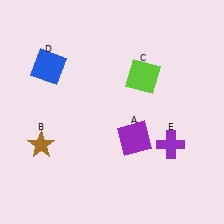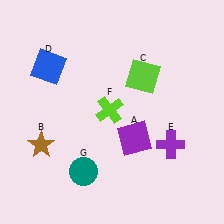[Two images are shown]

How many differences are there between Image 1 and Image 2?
There are 2 differences between the two images.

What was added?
A lime cross (F), a teal circle (G) were added in Image 2.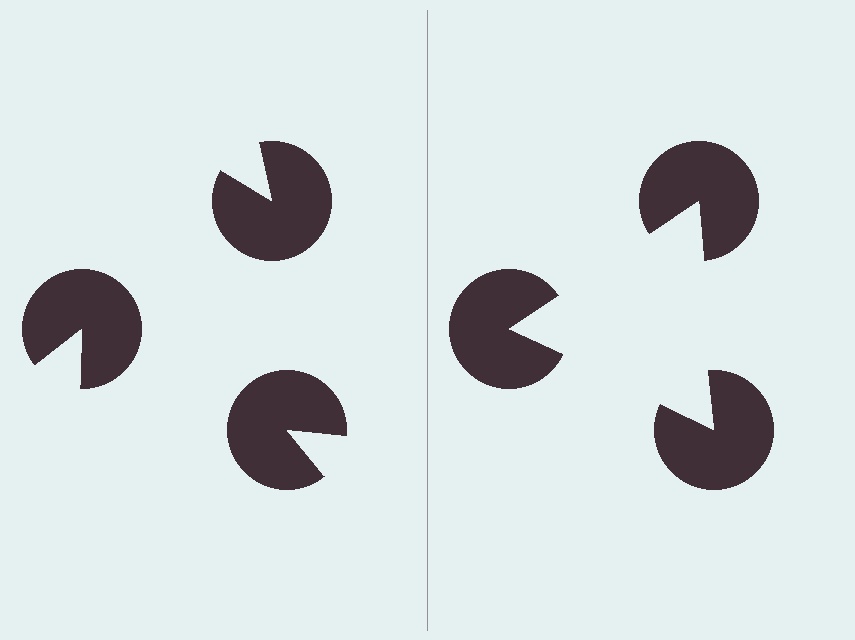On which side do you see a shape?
An illusory triangle appears on the right side. On the left side the wedge cuts are rotated, so no coherent shape forms.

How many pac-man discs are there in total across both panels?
6 — 3 on each side.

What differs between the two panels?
The pac-man discs are positioned identically on both sides; only the wedge orientations differ. On the right they align to a triangle; on the left they are misaligned.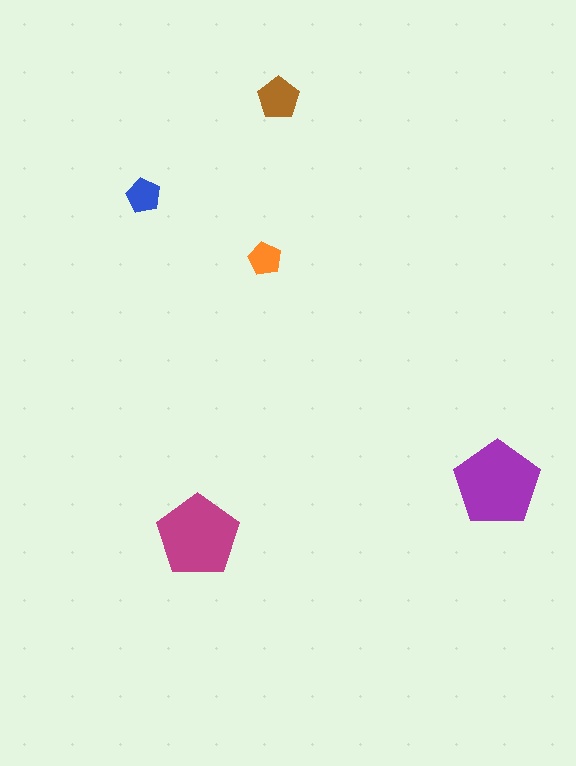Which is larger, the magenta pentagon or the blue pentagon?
The magenta one.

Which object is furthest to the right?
The purple pentagon is rightmost.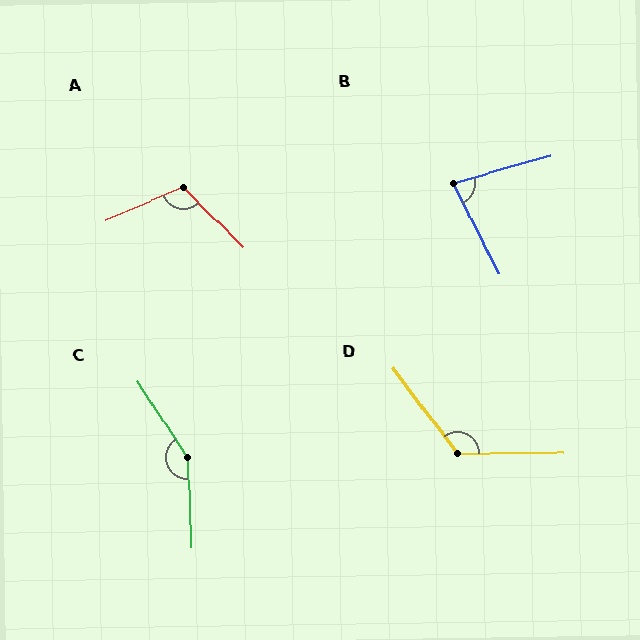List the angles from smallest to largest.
B (79°), A (111°), D (127°), C (149°).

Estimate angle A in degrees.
Approximately 111 degrees.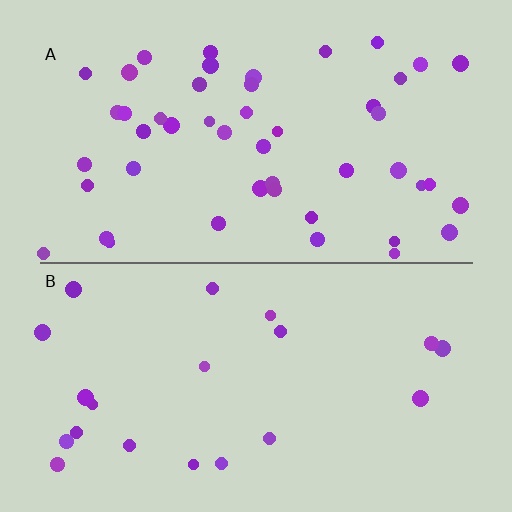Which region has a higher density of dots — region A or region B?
A (the top).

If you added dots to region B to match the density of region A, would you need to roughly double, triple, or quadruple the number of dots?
Approximately double.